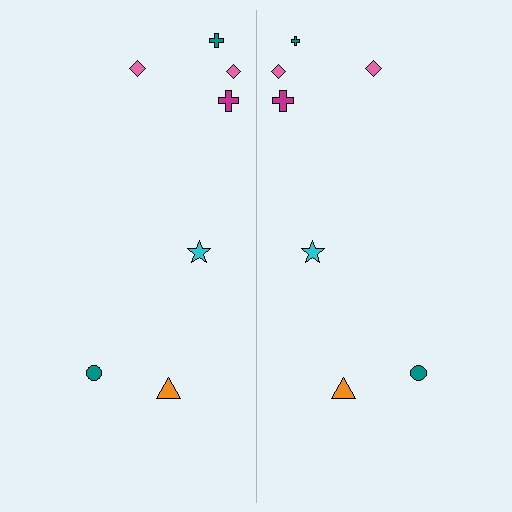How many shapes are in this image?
There are 14 shapes in this image.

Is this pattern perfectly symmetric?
No, the pattern is not perfectly symmetric. The teal cross on the right side has a different size than its mirror counterpart.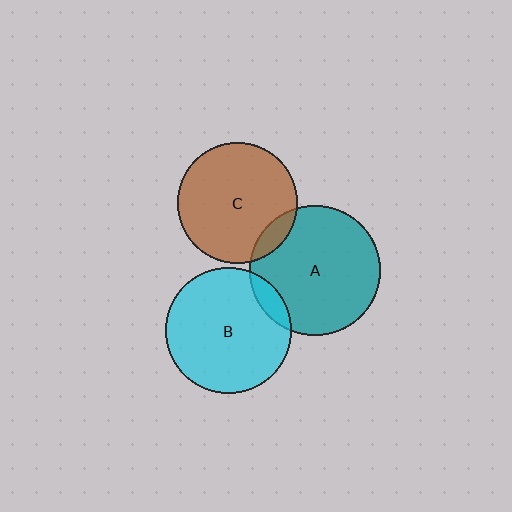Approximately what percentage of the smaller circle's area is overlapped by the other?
Approximately 10%.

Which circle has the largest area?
Circle A (teal).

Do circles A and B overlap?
Yes.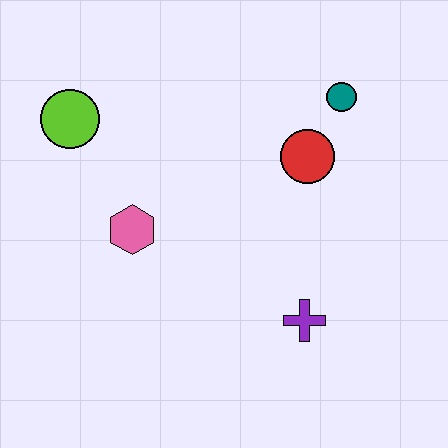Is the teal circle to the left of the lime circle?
No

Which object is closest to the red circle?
The teal circle is closest to the red circle.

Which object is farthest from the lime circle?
The purple cross is farthest from the lime circle.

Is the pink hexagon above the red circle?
No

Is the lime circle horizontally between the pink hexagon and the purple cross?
No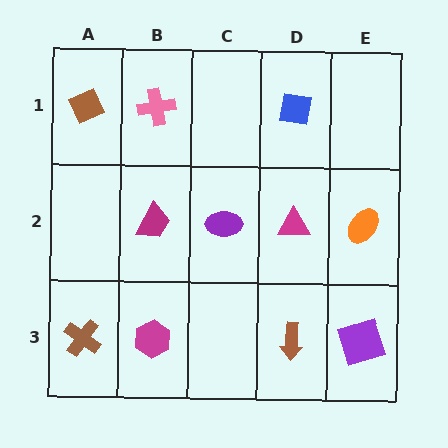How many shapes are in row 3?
4 shapes.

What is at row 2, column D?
A magenta triangle.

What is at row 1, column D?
A blue square.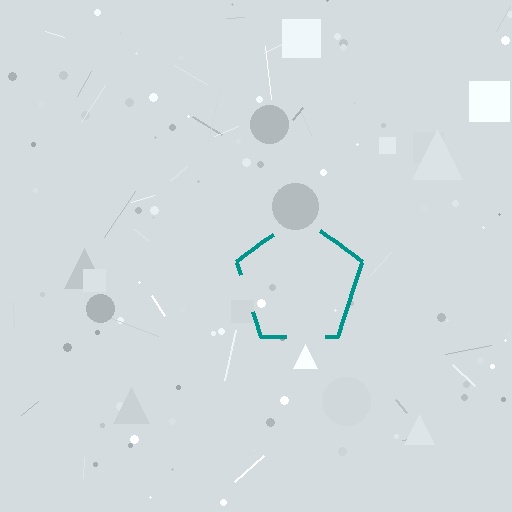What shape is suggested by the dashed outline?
The dashed outline suggests a pentagon.